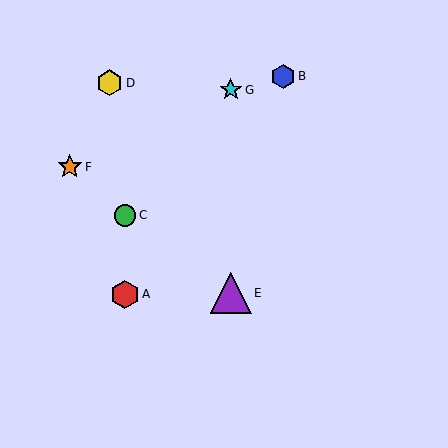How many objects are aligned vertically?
2 objects (E, G) are aligned vertically.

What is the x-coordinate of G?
Object G is at x≈231.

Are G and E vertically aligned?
Yes, both are at x≈231.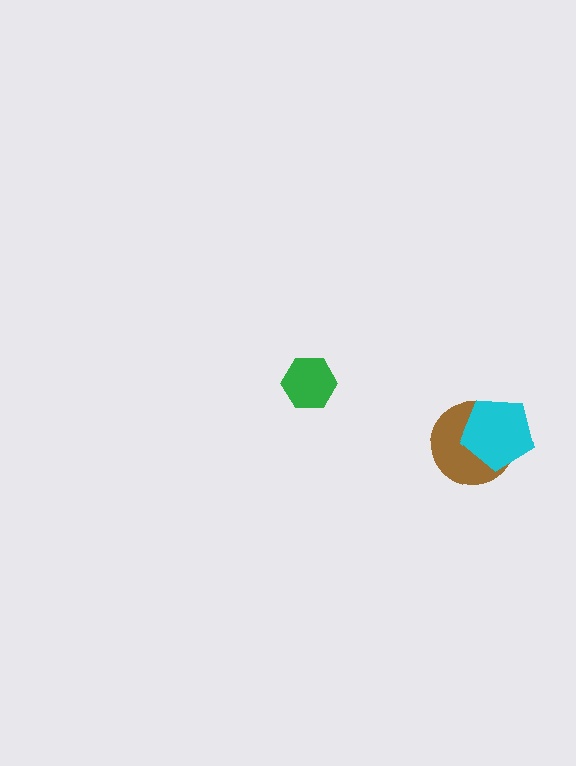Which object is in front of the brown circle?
The cyan pentagon is in front of the brown circle.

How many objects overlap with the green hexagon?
0 objects overlap with the green hexagon.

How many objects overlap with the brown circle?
1 object overlaps with the brown circle.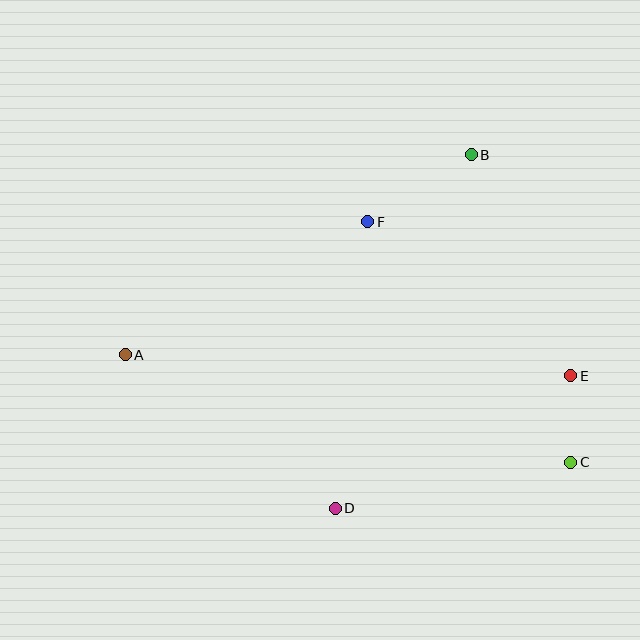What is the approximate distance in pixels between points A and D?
The distance between A and D is approximately 260 pixels.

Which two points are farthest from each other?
Points A and C are farthest from each other.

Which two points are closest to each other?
Points C and E are closest to each other.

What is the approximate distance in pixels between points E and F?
The distance between E and F is approximately 255 pixels.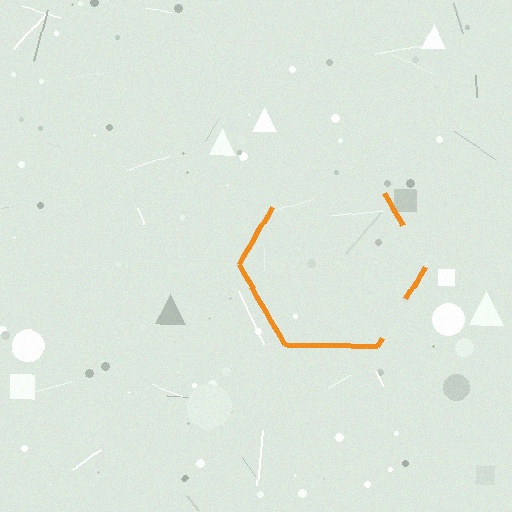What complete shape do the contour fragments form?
The contour fragments form a hexagon.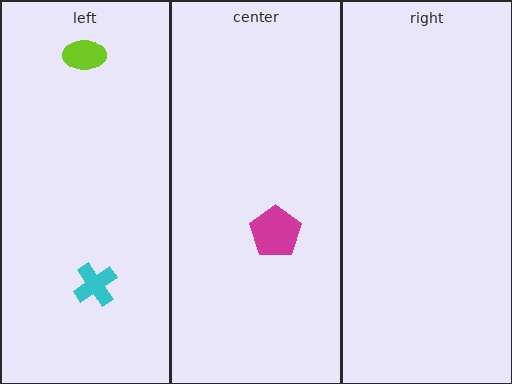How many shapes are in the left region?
2.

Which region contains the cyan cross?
The left region.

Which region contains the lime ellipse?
The left region.